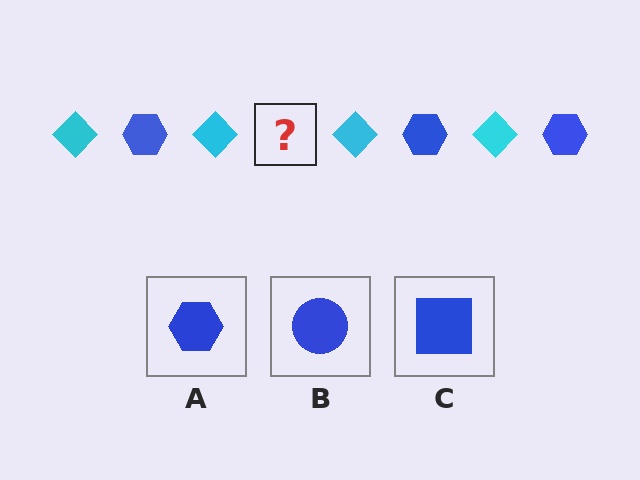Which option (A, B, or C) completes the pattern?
A.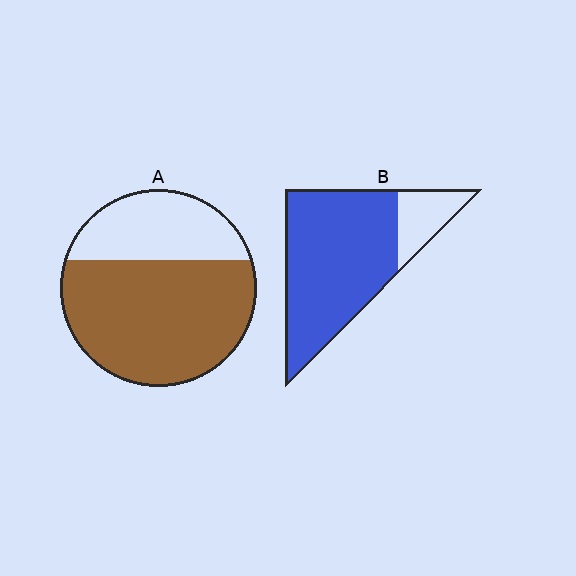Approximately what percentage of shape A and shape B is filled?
A is approximately 70% and B is approximately 80%.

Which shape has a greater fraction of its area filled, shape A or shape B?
Shape B.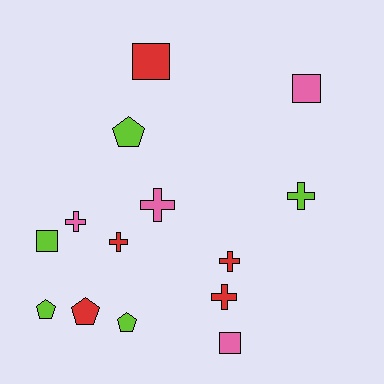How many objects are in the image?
There are 14 objects.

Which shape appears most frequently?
Cross, with 6 objects.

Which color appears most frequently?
Lime, with 5 objects.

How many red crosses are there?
There are 3 red crosses.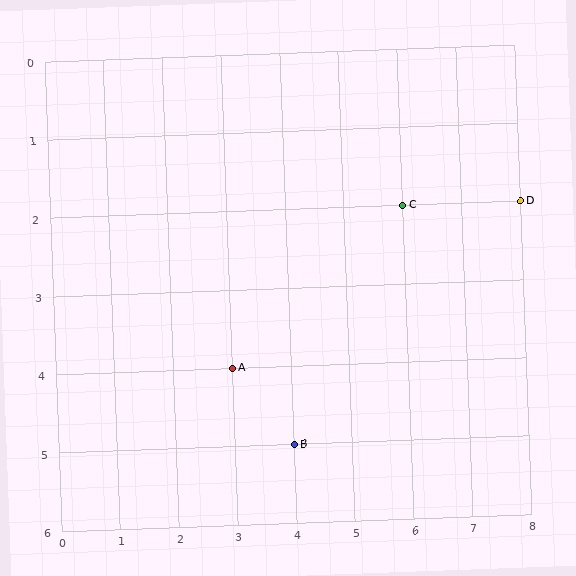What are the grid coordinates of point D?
Point D is at grid coordinates (8, 2).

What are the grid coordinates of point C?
Point C is at grid coordinates (6, 2).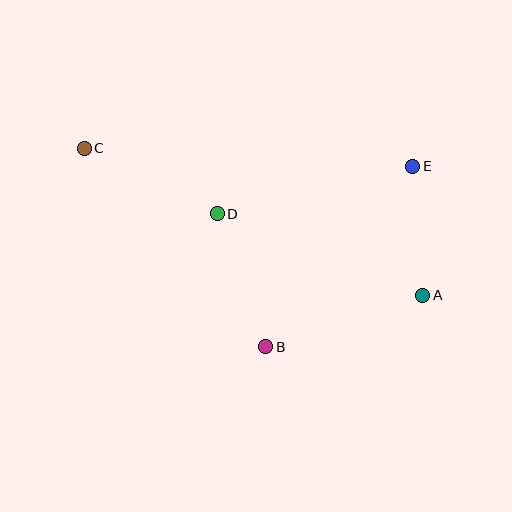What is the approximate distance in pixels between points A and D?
The distance between A and D is approximately 221 pixels.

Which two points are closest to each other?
Points A and E are closest to each other.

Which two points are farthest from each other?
Points A and C are farthest from each other.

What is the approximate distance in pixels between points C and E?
The distance between C and E is approximately 329 pixels.